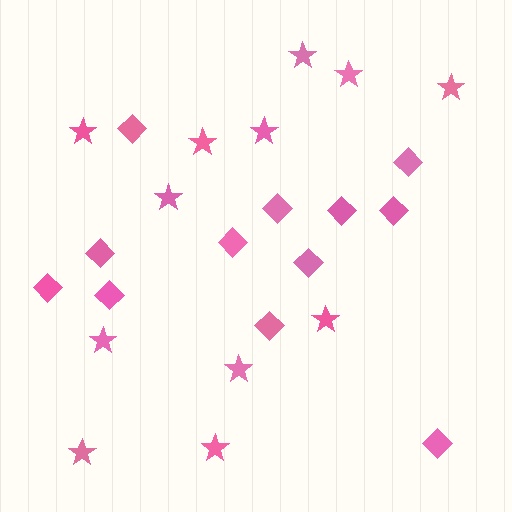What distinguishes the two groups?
There are 2 groups: one group of diamonds (12) and one group of stars (12).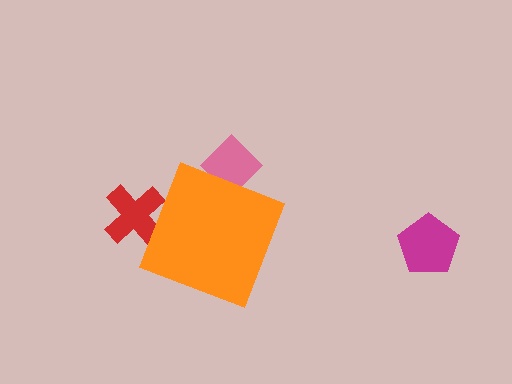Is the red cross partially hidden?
Yes, the red cross is partially hidden behind the orange diamond.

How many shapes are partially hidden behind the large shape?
2 shapes are partially hidden.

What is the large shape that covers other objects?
An orange diamond.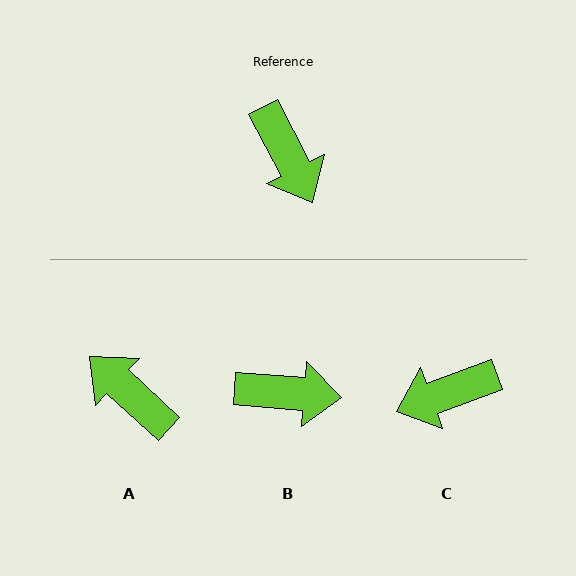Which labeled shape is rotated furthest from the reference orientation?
A, about 160 degrees away.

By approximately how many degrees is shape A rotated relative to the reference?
Approximately 160 degrees clockwise.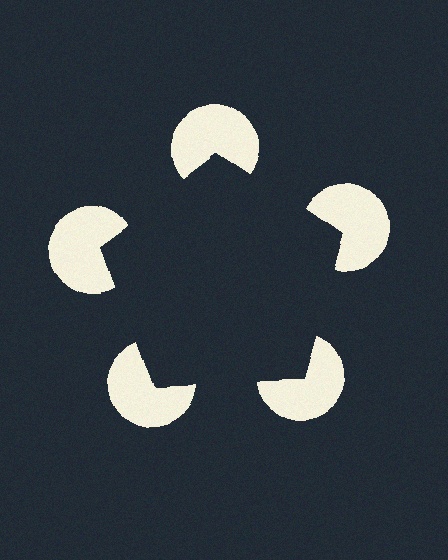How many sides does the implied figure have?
5 sides.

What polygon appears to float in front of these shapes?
An illusory pentagon — its edges are inferred from the aligned wedge cuts in the pac-man discs, not physically drawn.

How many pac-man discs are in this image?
There are 5 — one at each vertex of the illusory pentagon.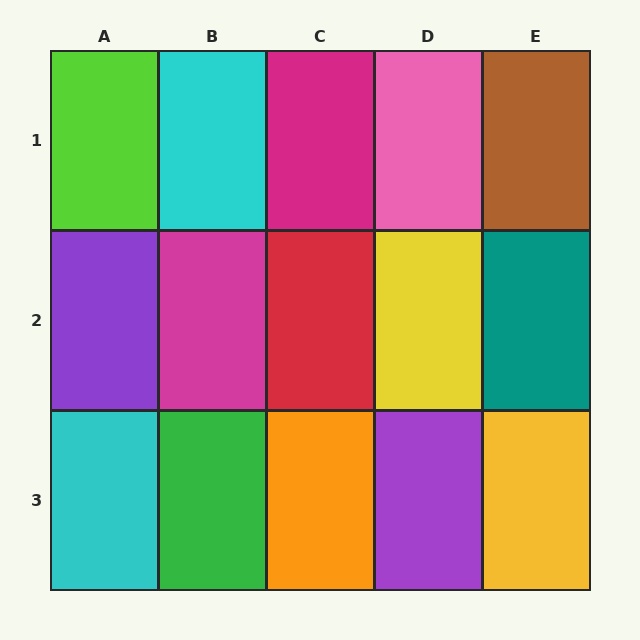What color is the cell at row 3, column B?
Green.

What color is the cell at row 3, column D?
Purple.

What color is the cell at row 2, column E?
Teal.